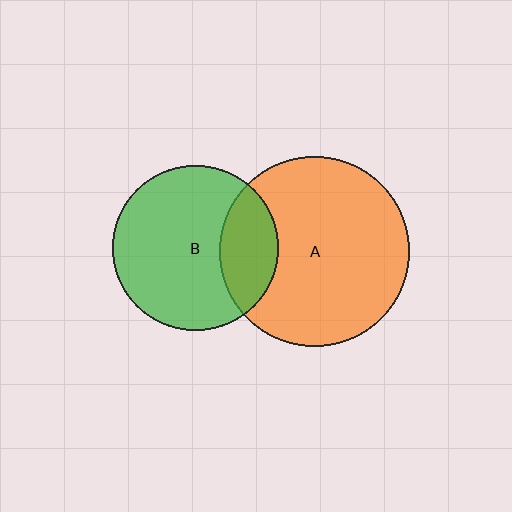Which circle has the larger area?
Circle A (orange).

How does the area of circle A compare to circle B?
Approximately 1.3 times.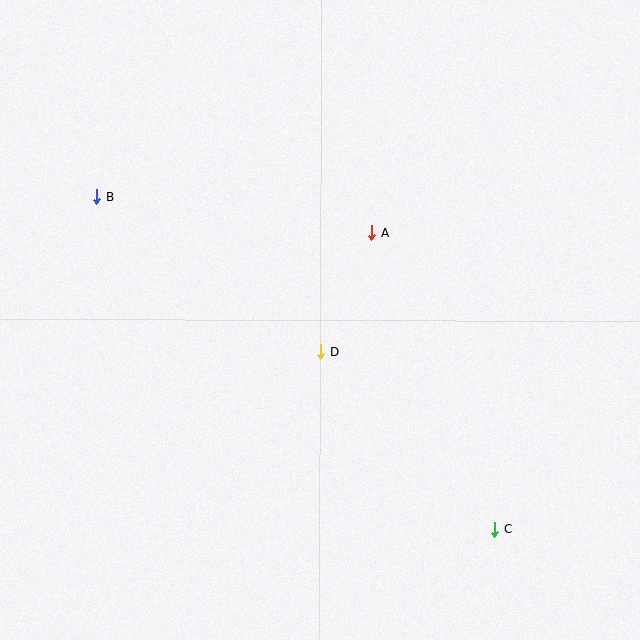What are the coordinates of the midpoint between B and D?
The midpoint between B and D is at (209, 274).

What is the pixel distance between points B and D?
The distance between B and D is 272 pixels.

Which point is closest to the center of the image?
Point D at (321, 352) is closest to the center.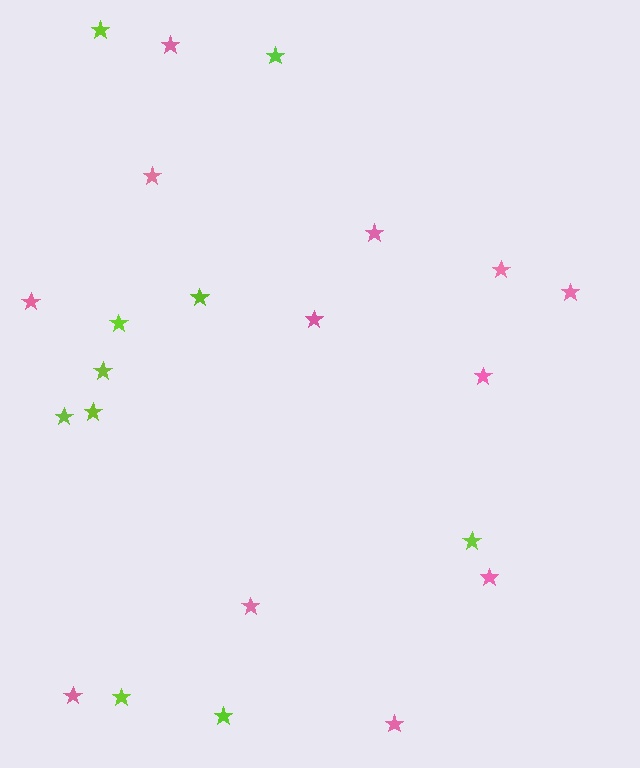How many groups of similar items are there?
There are 2 groups: one group of pink stars (12) and one group of lime stars (10).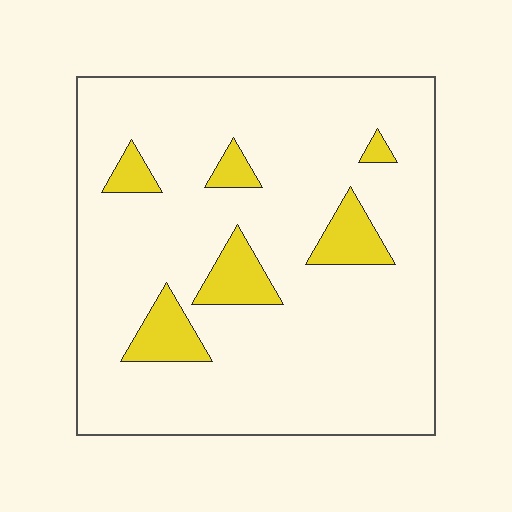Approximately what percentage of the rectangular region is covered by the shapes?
Approximately 10%.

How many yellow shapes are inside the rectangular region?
6.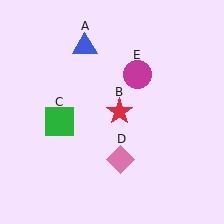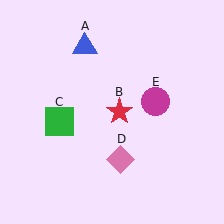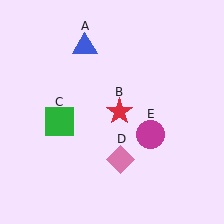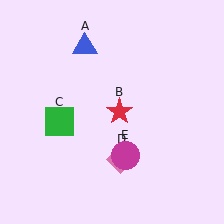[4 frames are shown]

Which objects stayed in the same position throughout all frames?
Blue triangle (object A) and red star (object B) and green square (object C) and pink diamond (object D) remained stationary.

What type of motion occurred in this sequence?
The magenta circle (object E) rotated clockwise around the center of the scene.